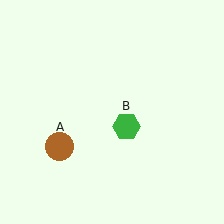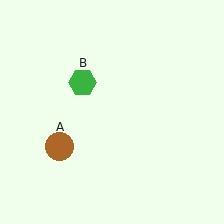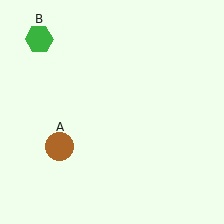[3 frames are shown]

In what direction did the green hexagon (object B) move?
The green hexagon (object B) moved up and to the left.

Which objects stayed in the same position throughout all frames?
Brown circle (object A) remained stationary.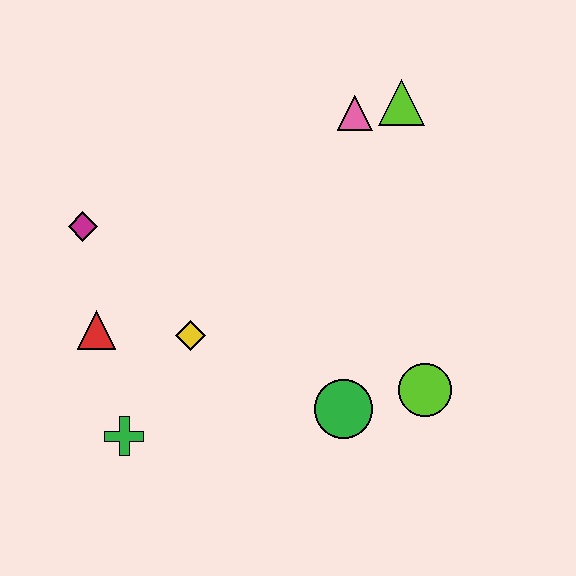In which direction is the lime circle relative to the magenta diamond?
The lime circle is to the right of the magenta diamond.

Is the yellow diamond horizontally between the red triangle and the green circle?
Yes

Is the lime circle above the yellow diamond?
No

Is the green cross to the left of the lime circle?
Yes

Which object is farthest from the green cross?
The lime triangle is farthest from the green cross.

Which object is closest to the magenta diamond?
The red triangle is closest to the magenta diamond.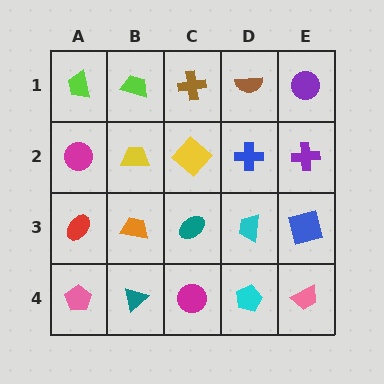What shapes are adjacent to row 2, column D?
A brown semicircle (row 1, column D), a cyan trapezoid (row 3, column D), a yellow diamond (row 2, column C), a purple cross (row 2, column E).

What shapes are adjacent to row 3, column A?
A magenta circle (row 2, column A), a pink pentagon (row 4, column A), an orange trapezoid (row 3, column B).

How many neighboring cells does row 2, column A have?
3.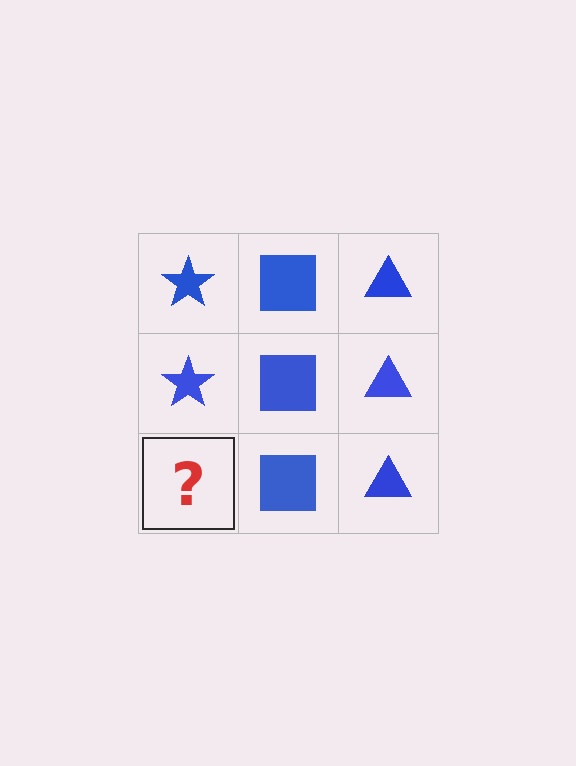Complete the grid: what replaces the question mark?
The question mark should be replaced with a blue star.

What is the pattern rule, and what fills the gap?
The rule is that each column has a consistent shape. The gap should be filled with a blue star.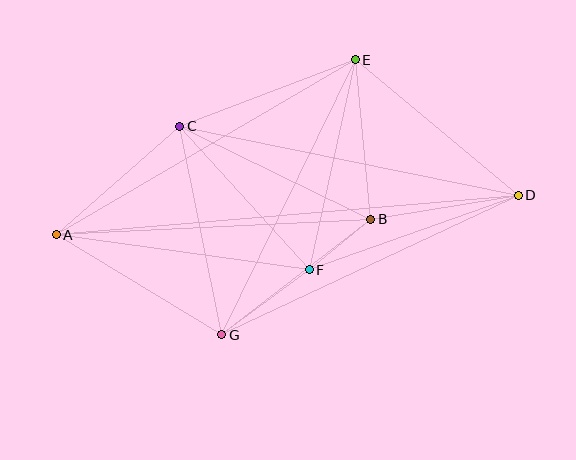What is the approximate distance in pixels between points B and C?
The distance between B and C is approximately 212 pixels.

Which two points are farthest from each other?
Points A and D are farthest from each other.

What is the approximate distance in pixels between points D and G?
The distance between D and G is approximately 328 pixels.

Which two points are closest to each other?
Points B and F are closest to each other.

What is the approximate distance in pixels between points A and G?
The distance between A and G is approximately 193 pixels.